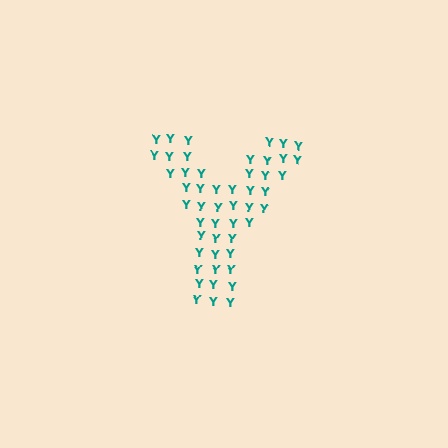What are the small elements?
The small elements are letter Y's.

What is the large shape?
The large shape is the letter Y.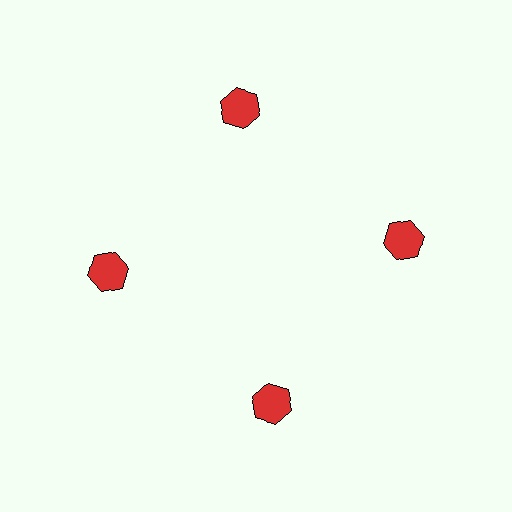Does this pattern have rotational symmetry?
Yes, this pattern has 4-fold rotational symmetry. It looks the same after rotating 90 degrees around the center.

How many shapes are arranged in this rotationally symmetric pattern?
There are 4 shapes, arranged in 4 groups of 1.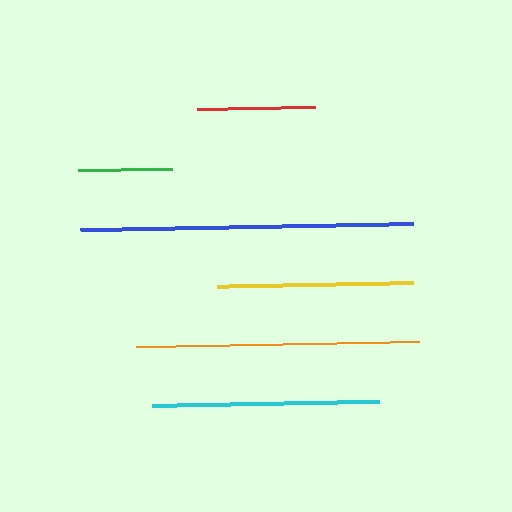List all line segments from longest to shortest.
From longest to shortest: blue, orange, cyan, yellow, red, green.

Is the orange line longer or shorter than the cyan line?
The orange line is longer than the cyan line.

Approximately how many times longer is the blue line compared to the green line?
The blue line is approximately 3.5 times the length of the green line.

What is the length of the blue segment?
The blue segment is approximately 332 pixels long.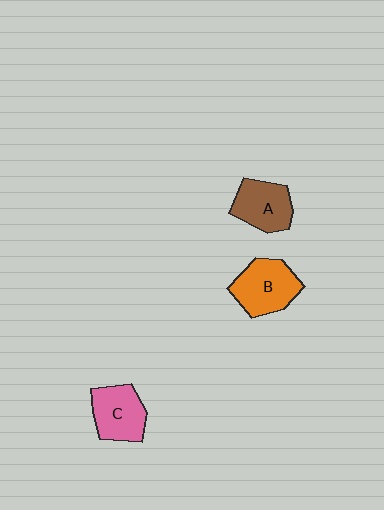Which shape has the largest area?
Shape B (orange).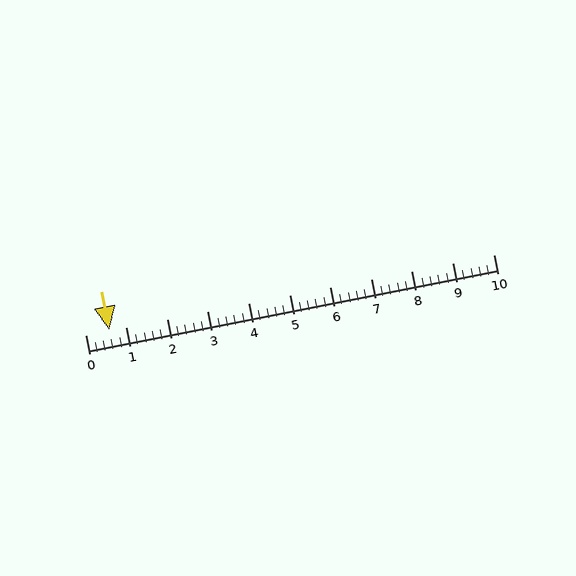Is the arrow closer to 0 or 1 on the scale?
The arrow is closer to 1.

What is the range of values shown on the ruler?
The ruler shows values from 0 to 10.